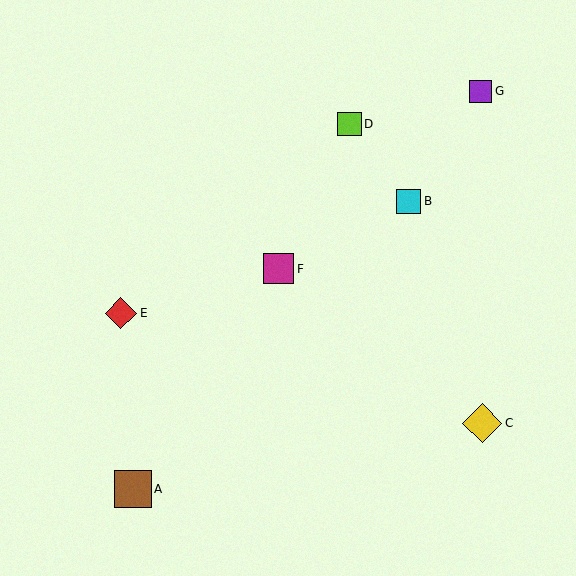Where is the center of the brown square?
The center of the brown square is at (133, 489).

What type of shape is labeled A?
Shape A is a brown square.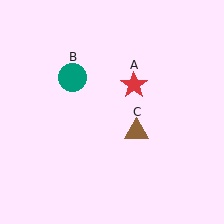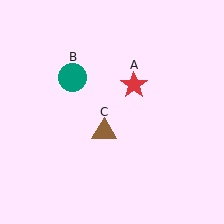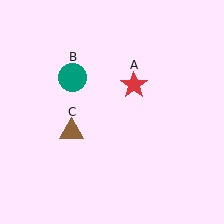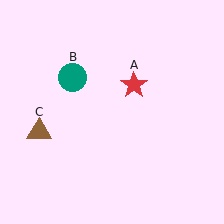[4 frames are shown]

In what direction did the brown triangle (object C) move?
The brown triangle (object C) moved left.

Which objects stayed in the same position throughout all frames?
Red star (object A) and teal circle (object B) remained stationary.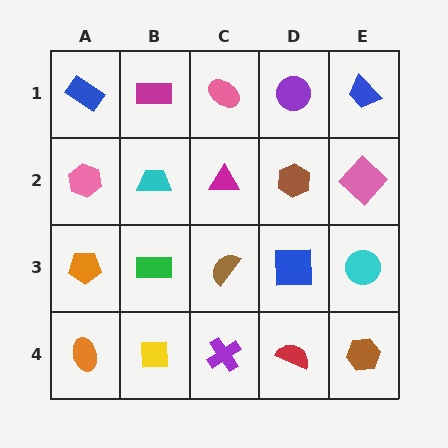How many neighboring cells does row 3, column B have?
4.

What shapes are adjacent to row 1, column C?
A magenta triangle (row 2, column C), a magenta rectangle (row 1, column B), a purple circle (row 1, column D).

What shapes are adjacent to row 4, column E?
A cyan circle (row 3, column E), a red semicircle (row 4, column D).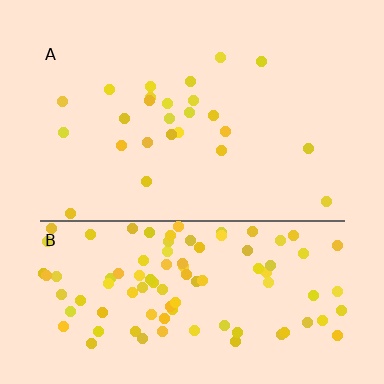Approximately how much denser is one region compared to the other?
Approximately 4.1× — region B over region A.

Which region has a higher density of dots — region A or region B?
B (the bottom).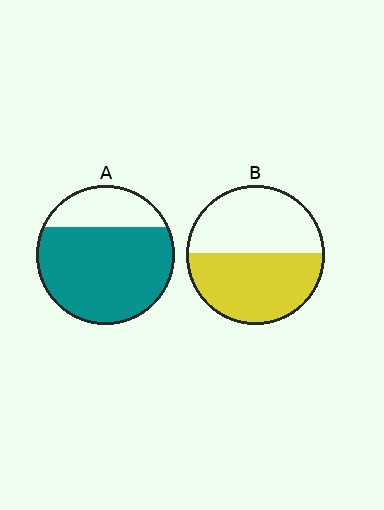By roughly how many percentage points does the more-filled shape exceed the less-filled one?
By roughly 25 percentage points (A over B).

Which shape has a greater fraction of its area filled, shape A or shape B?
Shape A.